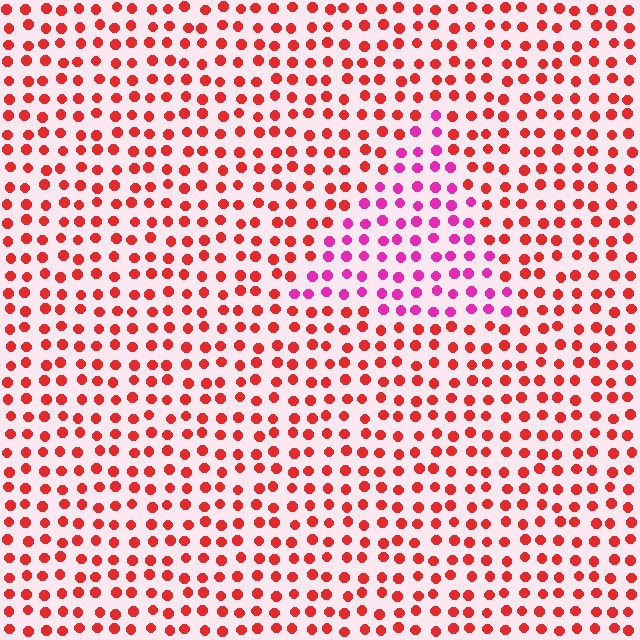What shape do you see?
I see a triangle.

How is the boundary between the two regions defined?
The boundary is defined purely by a slight shift in hue (about 44 degrees). Spacing, size, and orientation are identical on both sides.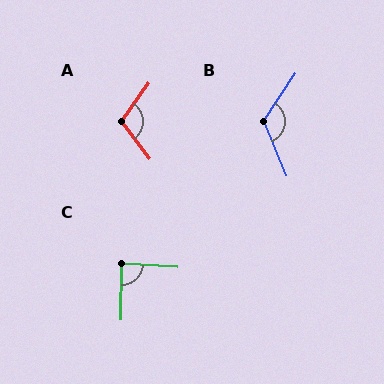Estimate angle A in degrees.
Approximately 108 degrees.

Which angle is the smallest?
C, at approximately 87 degrees.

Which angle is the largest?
B, at approximately 124 degrees.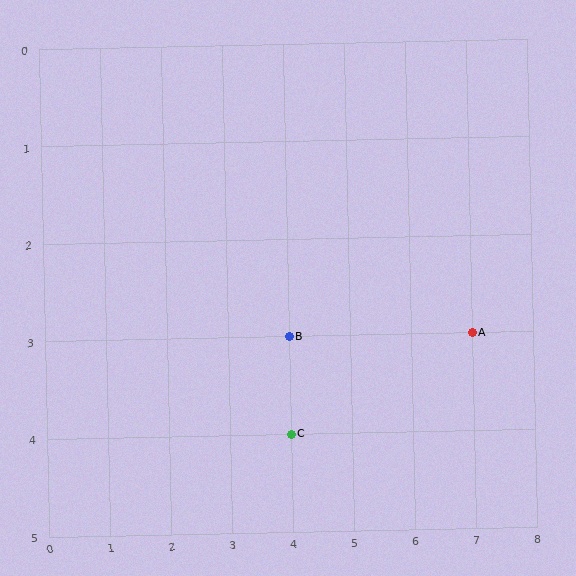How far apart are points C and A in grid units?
Points C and A are 3 columns and 1 row apart (about 3.2 grid units diagonally).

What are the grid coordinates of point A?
Point A is at grid coordinates (7, 3).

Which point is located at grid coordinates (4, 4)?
Point C is at (4, 4).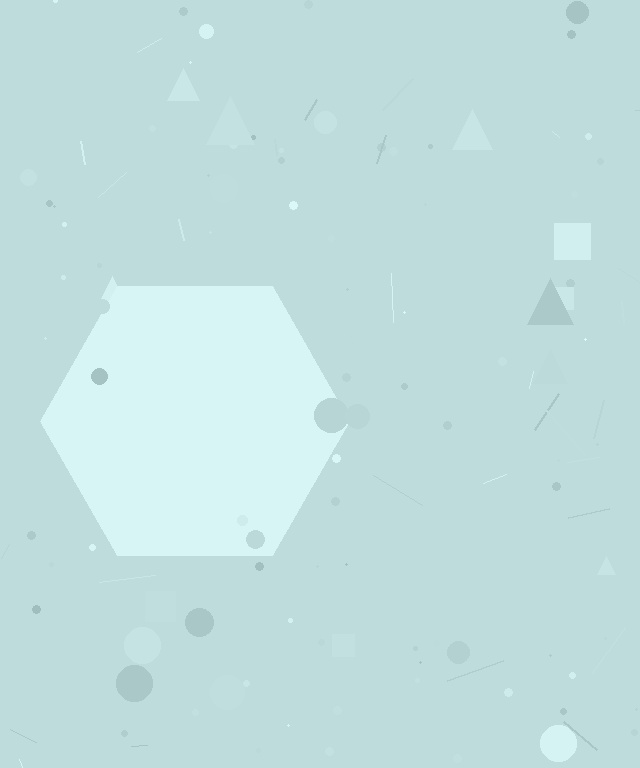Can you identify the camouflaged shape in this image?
The camouflaged shape is a hexagon.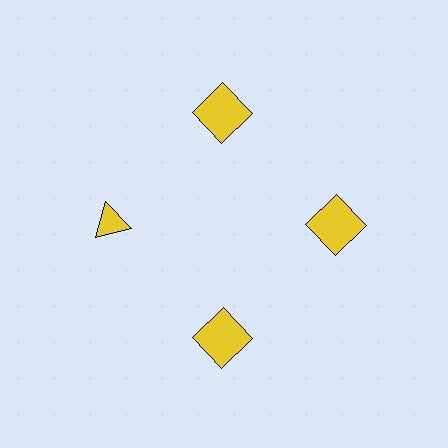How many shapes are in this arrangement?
There are 4 shapes arranged in a ring pattern.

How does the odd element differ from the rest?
It has a different shape: triangle instead of square.